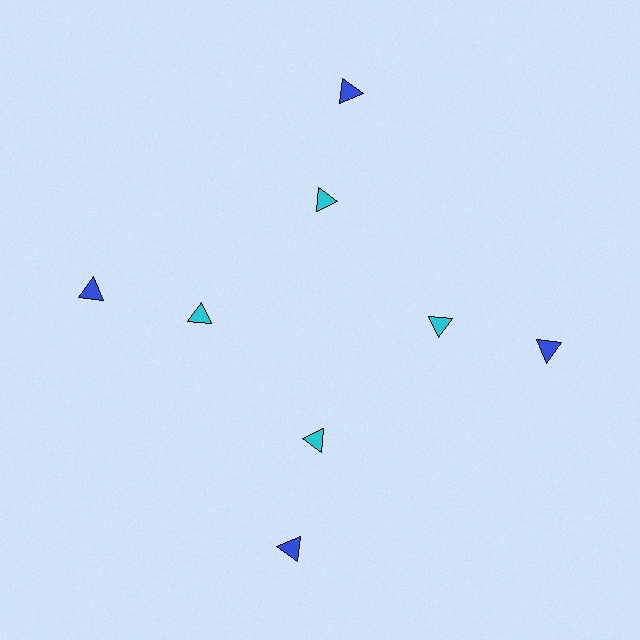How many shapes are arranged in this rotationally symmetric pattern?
There are 8 shapes, arranged in 4 groups of 2.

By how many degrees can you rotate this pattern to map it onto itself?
The pattern maps onto itself every 90 degrees of rotation.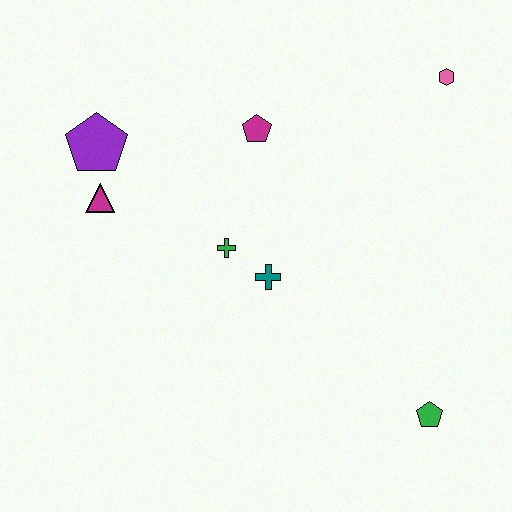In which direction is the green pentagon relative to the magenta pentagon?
The green pentagon is below the magenta pentagon.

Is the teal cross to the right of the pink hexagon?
No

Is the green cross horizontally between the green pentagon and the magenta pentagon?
No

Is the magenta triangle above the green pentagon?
Yes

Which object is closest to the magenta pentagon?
The green cross is closest to the magenta pentagon.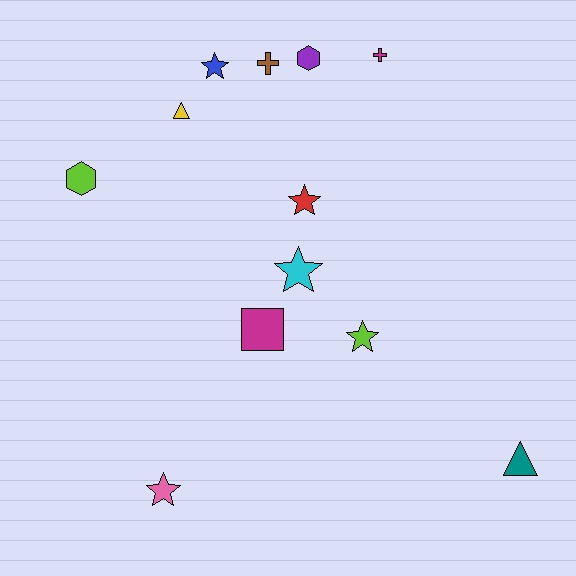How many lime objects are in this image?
There are 2 lime objects.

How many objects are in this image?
There are 12 objects.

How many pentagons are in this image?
There are no pentagons.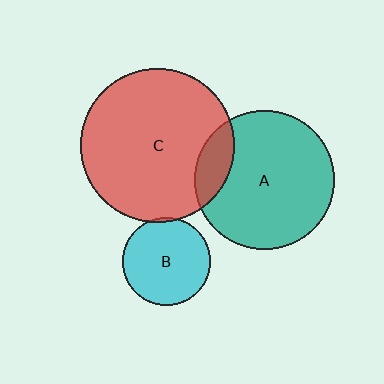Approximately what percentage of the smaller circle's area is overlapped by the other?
Approximately 5%.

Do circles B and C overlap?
Yes.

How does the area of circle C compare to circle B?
Approximately 3.1 times.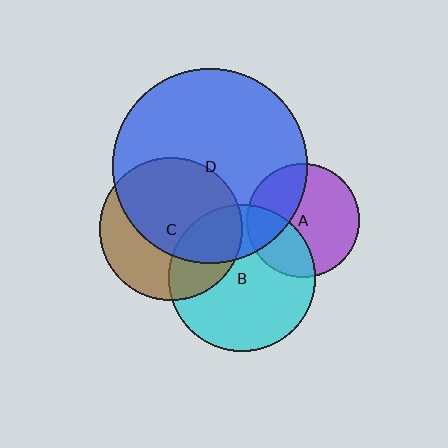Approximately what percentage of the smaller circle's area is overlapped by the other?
Approximately 30%.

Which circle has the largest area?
Circle D (blue).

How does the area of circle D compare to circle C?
Approximately 1.9 times.